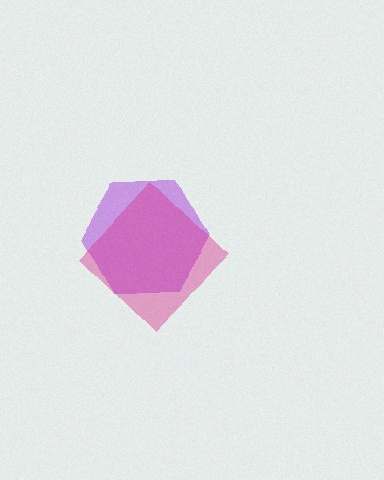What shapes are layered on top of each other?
The layered shapes are: a purple hexagon, a magenta diamond.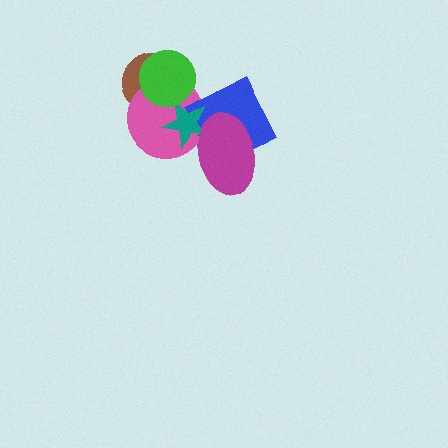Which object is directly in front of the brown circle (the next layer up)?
The pink circle is directly in front of the brown circle.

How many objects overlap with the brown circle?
2 objects overlap with the brown circle.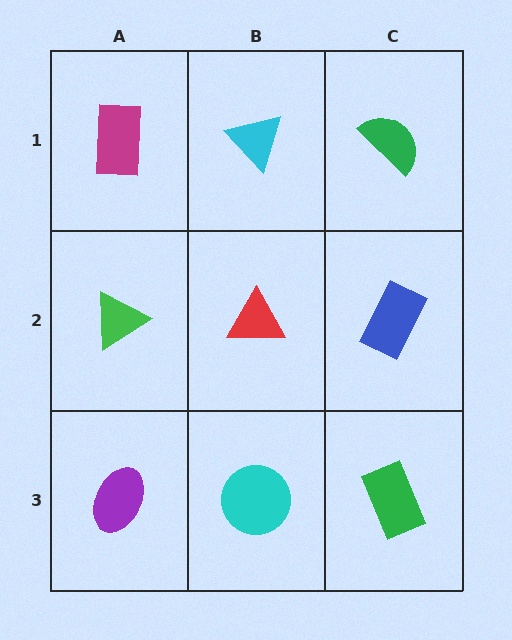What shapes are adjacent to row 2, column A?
A magenta rectangle (row 1, column A), a purple ellipse (row 3, column A), a red triangle (row 2, column B).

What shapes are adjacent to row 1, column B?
A red triangle (row 2, column B), a magenta rectangle (row 1, column A), a green semicircle (row 1, column C).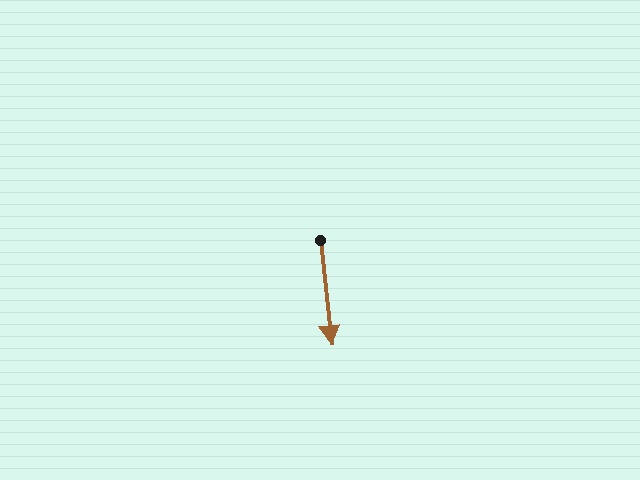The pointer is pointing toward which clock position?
Roughly 6 o'clock.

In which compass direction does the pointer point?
South.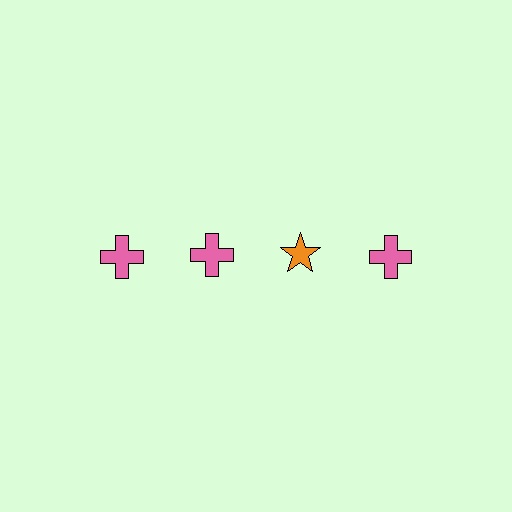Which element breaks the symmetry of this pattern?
The orange star in the top row, center column breaks the symmetry. All other shapes are pink crosses.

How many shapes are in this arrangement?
There are 4 shapes arranged in a grid pattern.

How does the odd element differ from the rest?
It differs in both color (orange instead of pink) and shape (star instead of cross).